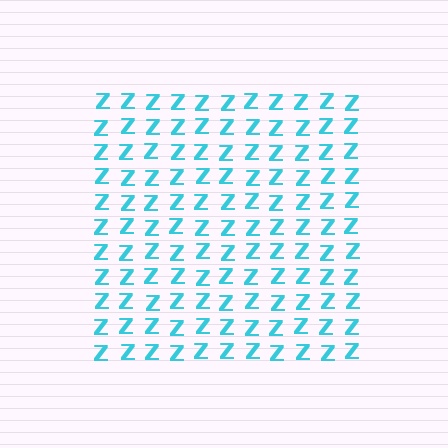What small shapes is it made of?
It is made of small letter Z's.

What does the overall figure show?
The overall figure shows a square.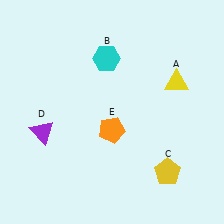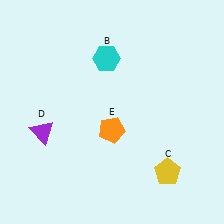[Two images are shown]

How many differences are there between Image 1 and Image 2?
There is 1 difference between the two images.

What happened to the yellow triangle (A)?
The yellow triangle (A) was removed in Image 2. It was in the top-right area of Image 1.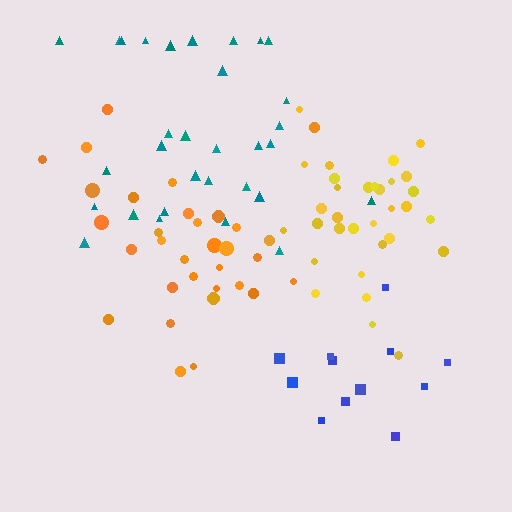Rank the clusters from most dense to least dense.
yellow, orange, teal, blue.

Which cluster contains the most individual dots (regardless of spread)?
Yellow (32).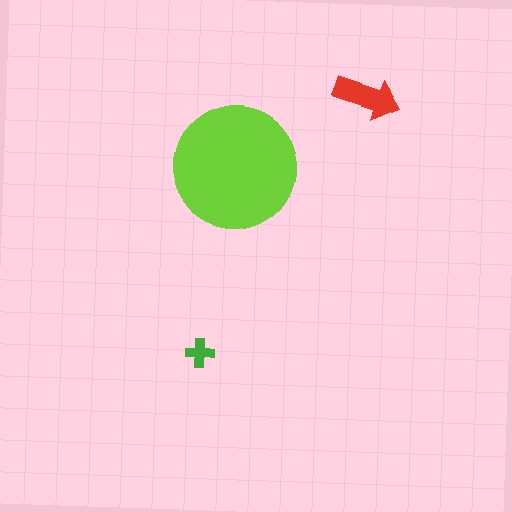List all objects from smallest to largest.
The green cross, the red arrow, the lime circle.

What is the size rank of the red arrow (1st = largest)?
2nd.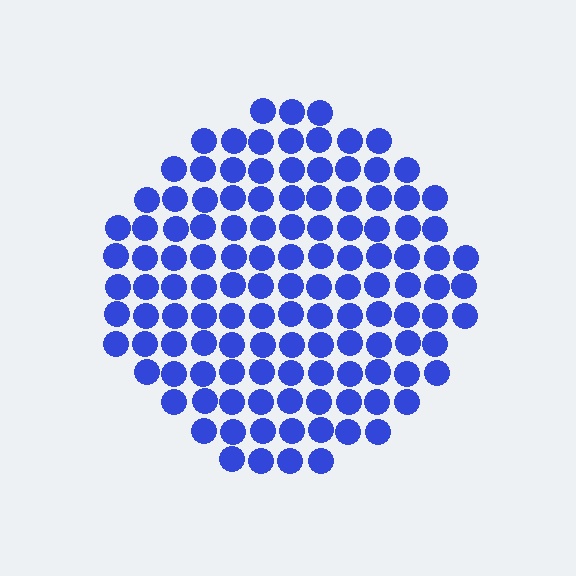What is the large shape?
The large shape is a circle.